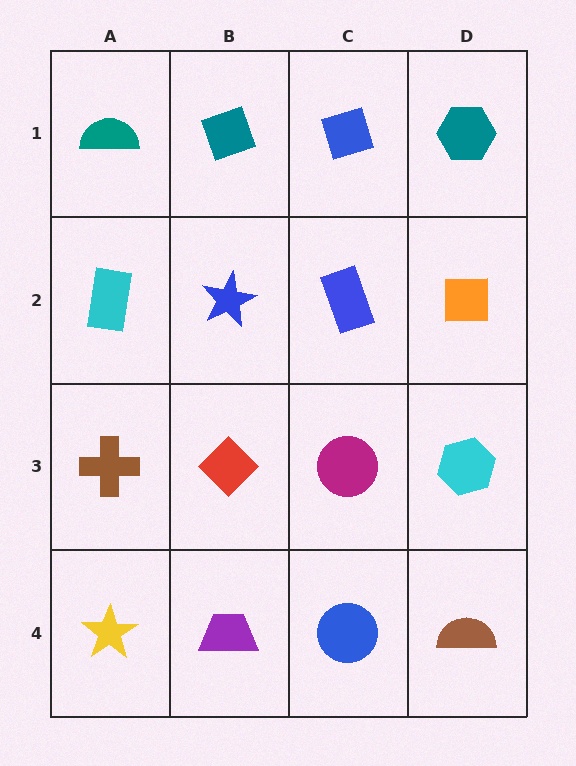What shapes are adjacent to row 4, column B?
A red diamond (row 3, column B), a yellow star (row 4, column A), a blue circle (row 4, column C).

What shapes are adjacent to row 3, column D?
An orange square (row 2, column D), a brown semicircle (row 4, column D), a magenta circle (row 3, column C).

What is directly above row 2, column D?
A teal hexagon.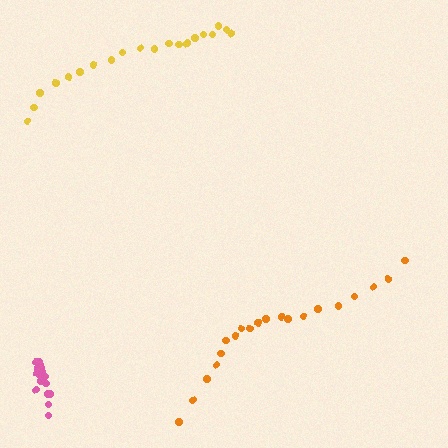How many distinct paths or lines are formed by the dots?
There are 3 distinct paths.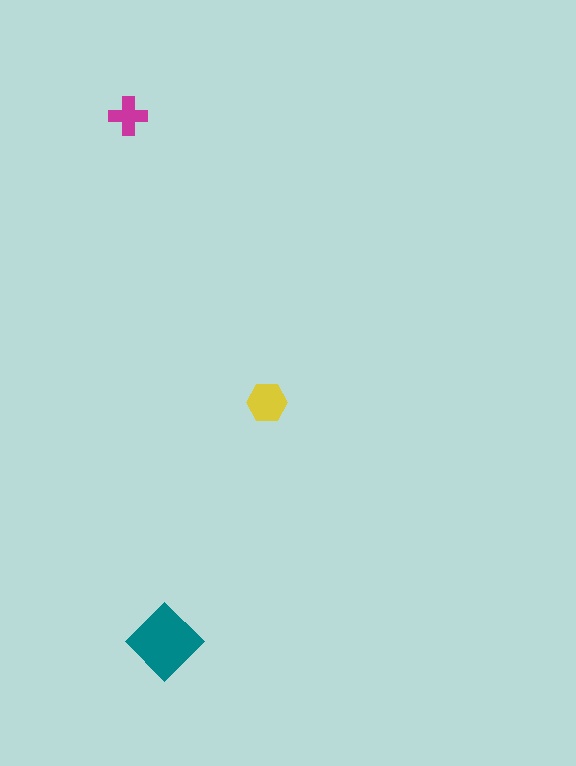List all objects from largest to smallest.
The teal diamond, the yellow hexagon, the magenta cross.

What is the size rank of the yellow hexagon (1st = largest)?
2nd.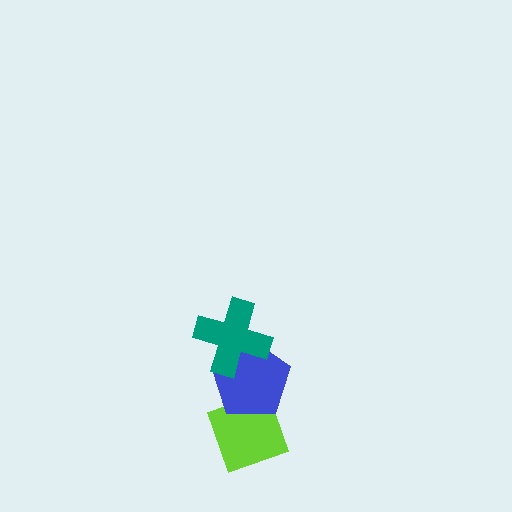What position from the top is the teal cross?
The teal cross is 1st from the top.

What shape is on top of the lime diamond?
The blue pentagon is on top of the lime diamond.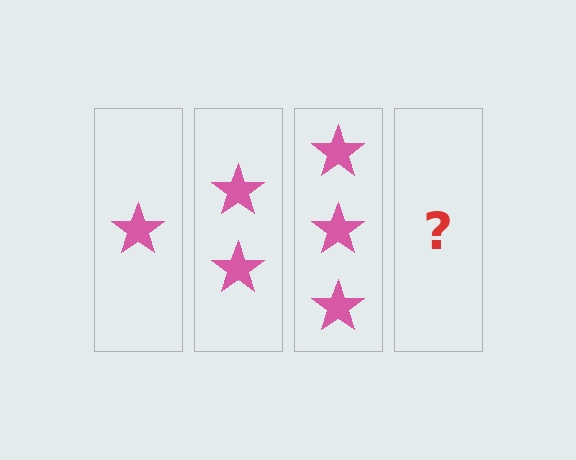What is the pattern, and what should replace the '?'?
The pattern is that each step adds one more star. The '?' should be 4 stars.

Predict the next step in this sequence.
The next step is 4 stars.